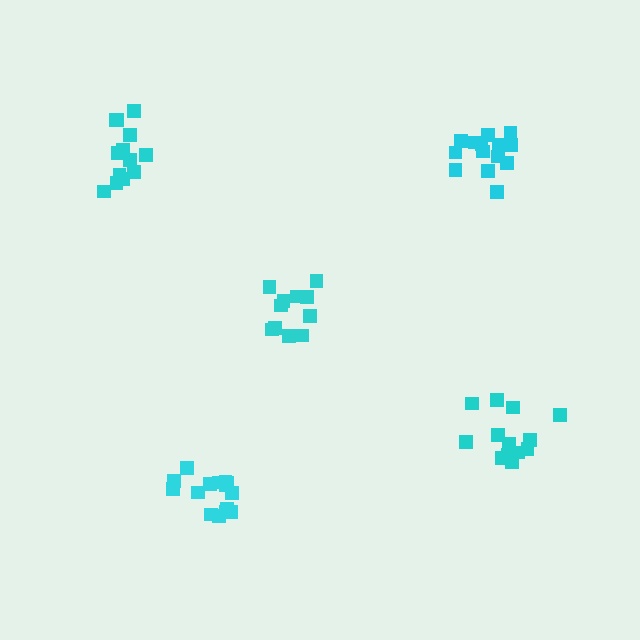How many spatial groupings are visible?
There are 5 spatial groupings.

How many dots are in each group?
Group 1: 13 dots, Group 2: 15 dots, Group 3: 11 dots, Group 4: 14 dots, Group 5: 14 dots (67 total).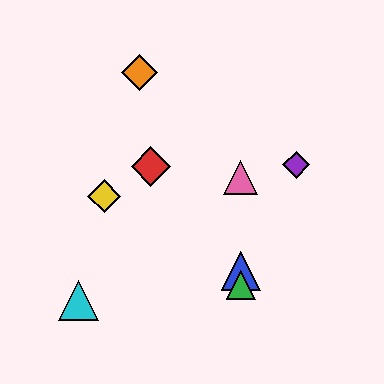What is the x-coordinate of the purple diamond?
The purple diamond is at x≈296.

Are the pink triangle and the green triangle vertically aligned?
Yes, both are at x≈241.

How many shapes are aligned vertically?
3 shapes (the blue triangle, the green triangle, the pink triangle) are aligned vertically.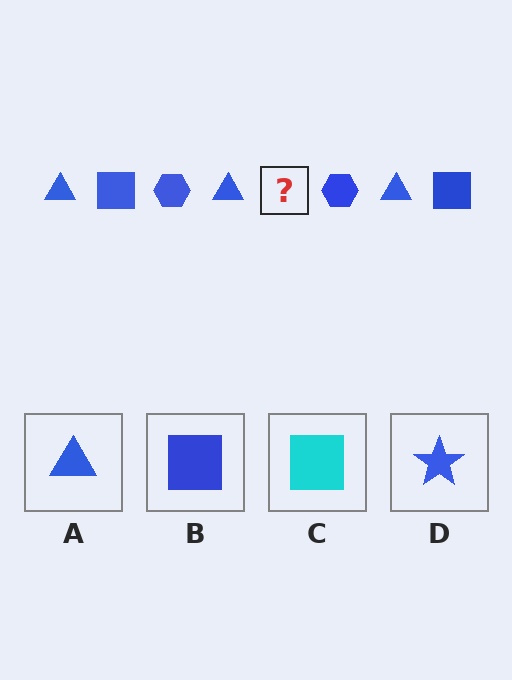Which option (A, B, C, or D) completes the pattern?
B.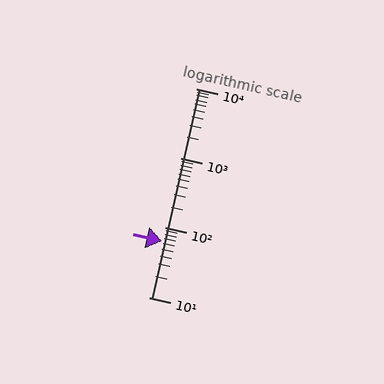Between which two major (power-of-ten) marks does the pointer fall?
The pointer is between 10 and 100.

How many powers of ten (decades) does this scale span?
The scale spans 3 decades, from 10 to 10000.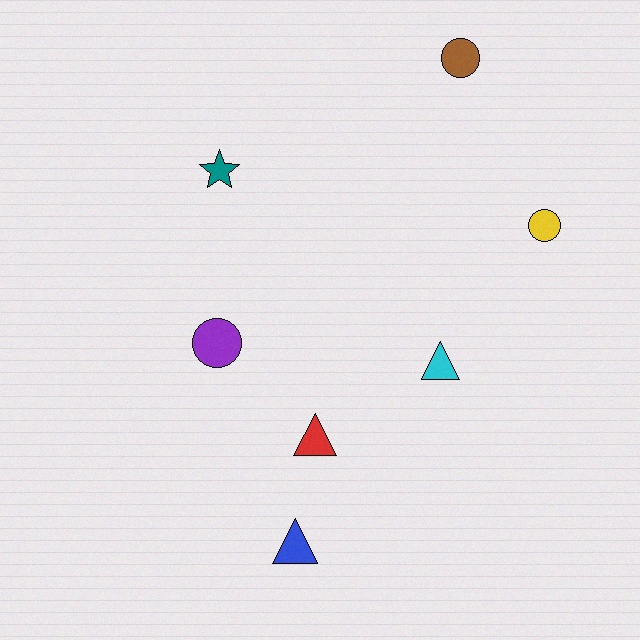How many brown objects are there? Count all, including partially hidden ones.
There is 1 brown object.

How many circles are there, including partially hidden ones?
There are 3 circles.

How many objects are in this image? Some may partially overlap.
There are 7 objects.